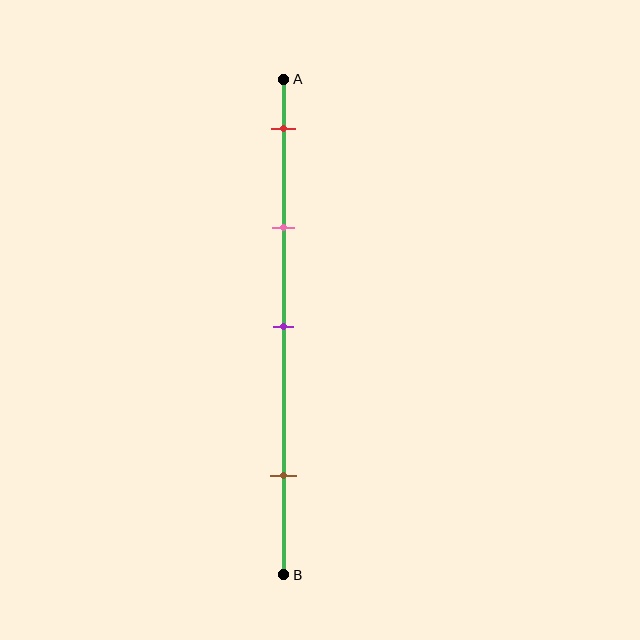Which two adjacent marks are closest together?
The red and pink marks are the closest adjacent pair.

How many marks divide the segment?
There are 4 marks dividing the segment.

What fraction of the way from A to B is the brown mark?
The brown mark is approximately 80% (0.8) of the way from A to B.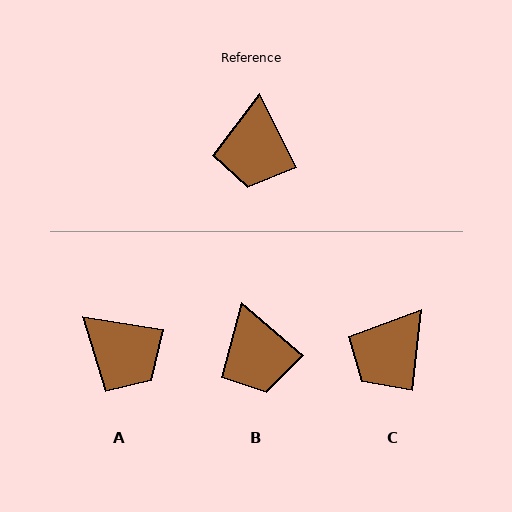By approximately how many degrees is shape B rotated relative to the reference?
Approximately 23 degrees counter-clockwise.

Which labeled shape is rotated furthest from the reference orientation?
A, about 54 degrees away.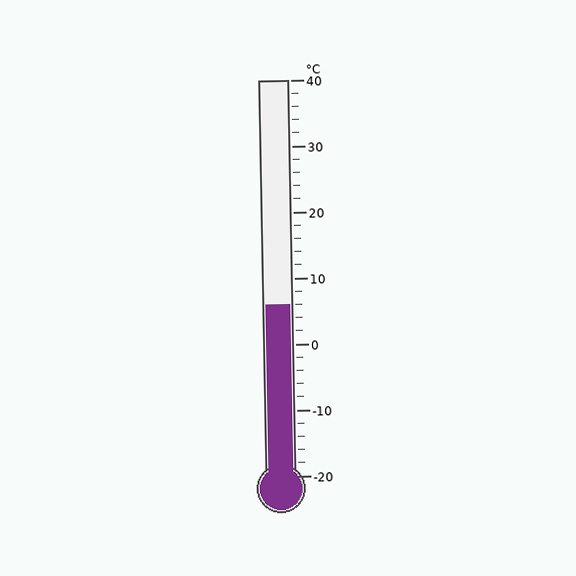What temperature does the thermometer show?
The thermometer shows approximately 6°C.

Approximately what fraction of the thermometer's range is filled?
The thermometer is filled to approximately 45% of its range.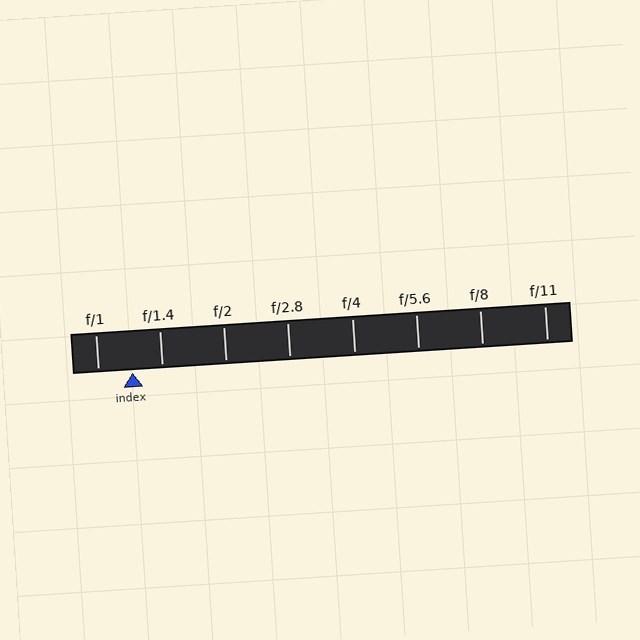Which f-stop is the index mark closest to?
The index mark is closest to f/1.4.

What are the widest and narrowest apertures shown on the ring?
The widest aperture shown is f/1 and the narrowest is f/11.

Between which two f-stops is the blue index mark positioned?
The index mark is between f/1 and f/1.4.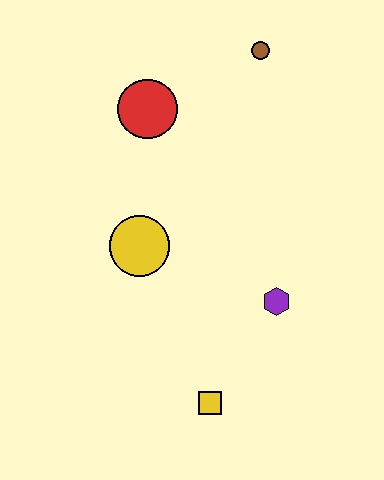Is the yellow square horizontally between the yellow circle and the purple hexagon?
Yes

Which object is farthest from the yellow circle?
The brown circle is farthest from the yellow circle.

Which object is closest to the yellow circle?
The red circle is closest to the yellow circle.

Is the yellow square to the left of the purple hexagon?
Yes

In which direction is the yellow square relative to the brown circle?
The yellow square is below the brown circle.